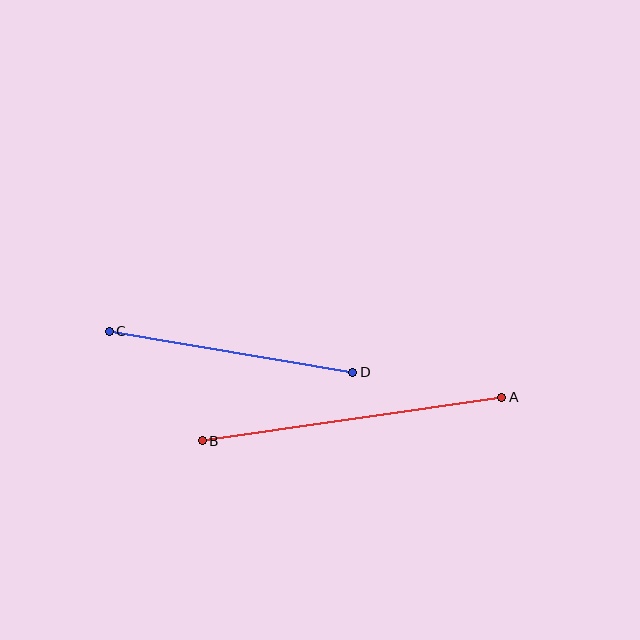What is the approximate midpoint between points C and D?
The midpoint is at approximately (231, 352) pixels.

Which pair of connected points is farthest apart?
Points A and B are farthest apart.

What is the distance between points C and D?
The distance is approximately 247 pixels.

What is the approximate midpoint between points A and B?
The midpoint is at approximately (352, 419) pixels.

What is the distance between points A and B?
The distance is approximately 303 pixels.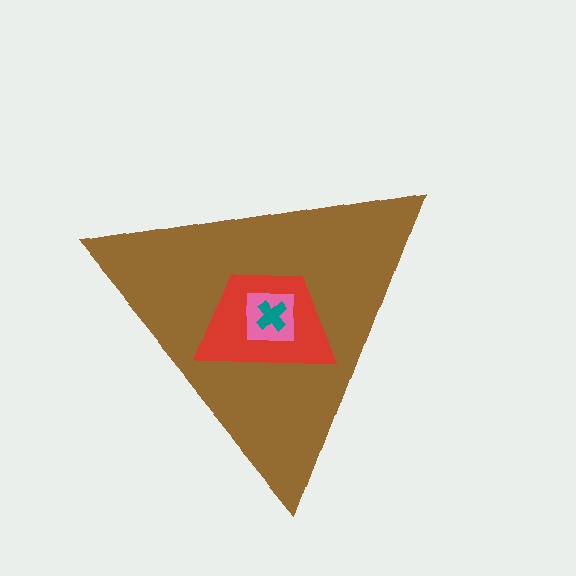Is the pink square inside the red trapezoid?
Yes.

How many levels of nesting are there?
4.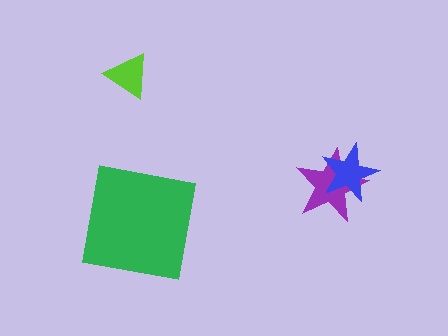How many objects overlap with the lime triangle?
0 objects overlap with the lime triangle.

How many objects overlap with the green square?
0 objects overlap with the green square.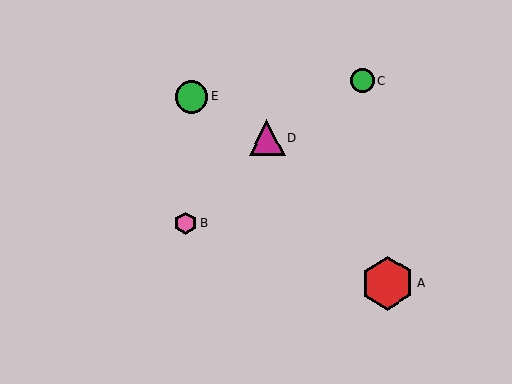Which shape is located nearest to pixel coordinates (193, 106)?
The green circle (labeled E) at (191, 97) is nearest to that location.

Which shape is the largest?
The red hexagon (labeled A) is the largest.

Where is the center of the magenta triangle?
The center of the magenta triangle is at (267, 138).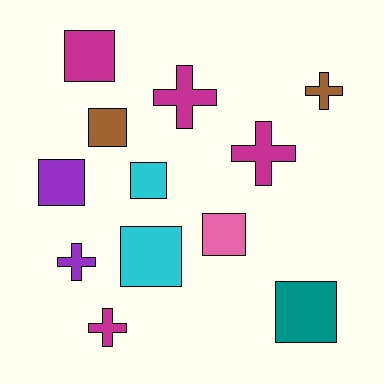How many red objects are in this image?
There are no red objects.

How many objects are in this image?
There are 12 objects.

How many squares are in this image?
There are 7 squares.